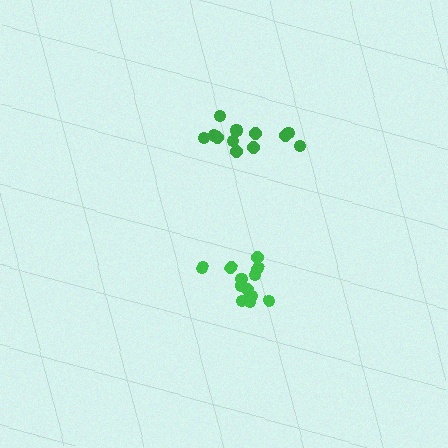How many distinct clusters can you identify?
There are 2 distinct clusters.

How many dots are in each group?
Group 1: 13 dots, Group 2: 13 dots (26 total).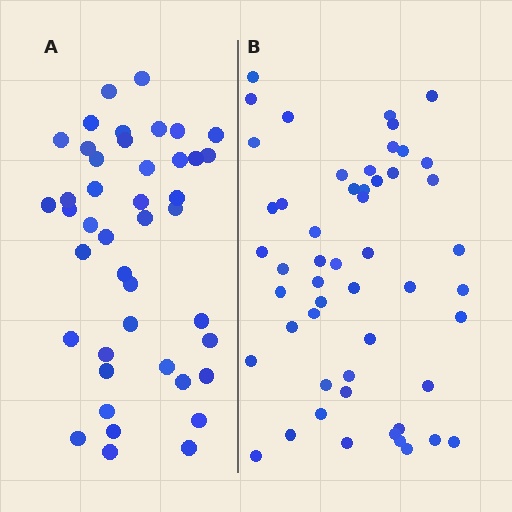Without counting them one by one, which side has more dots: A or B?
Region B (the right region) has more dots.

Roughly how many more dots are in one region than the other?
Region B has roughly 8 or so more dots than region A.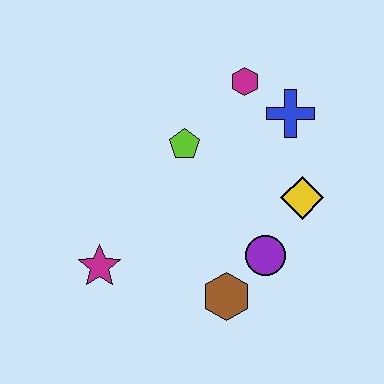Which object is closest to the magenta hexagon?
The blue cross is closest to the magenta hexagon.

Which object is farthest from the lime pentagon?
The brown hexagon is farthest from the lime pentagon.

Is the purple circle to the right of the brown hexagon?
Yes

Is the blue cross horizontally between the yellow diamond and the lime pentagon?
Yes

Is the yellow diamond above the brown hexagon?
Yes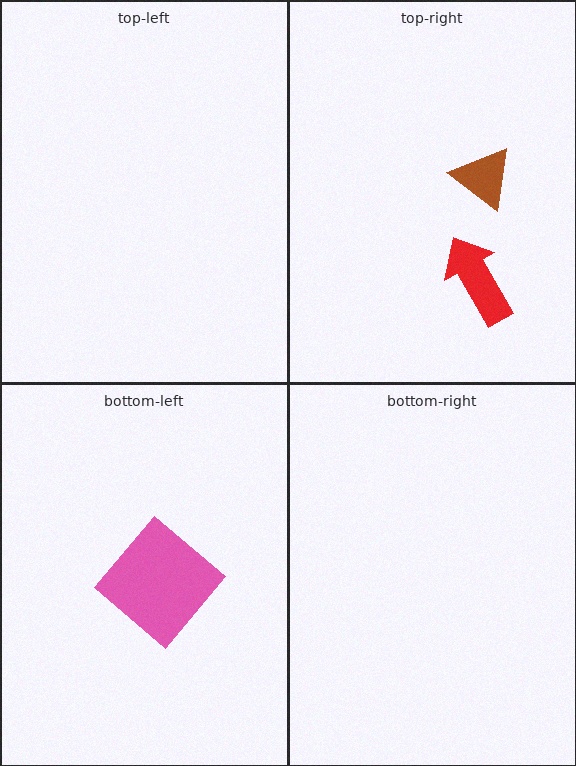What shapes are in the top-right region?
The red arrow, the brown triangle.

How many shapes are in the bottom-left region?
1.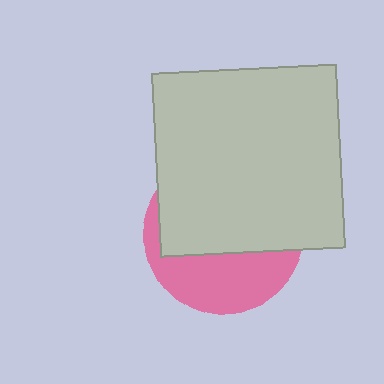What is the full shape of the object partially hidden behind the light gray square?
The partially hidden object is a pink circle.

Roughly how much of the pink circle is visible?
A small part of it is visible (roughly 39%).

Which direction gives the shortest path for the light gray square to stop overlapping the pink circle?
Moving up gives the shortest separation.